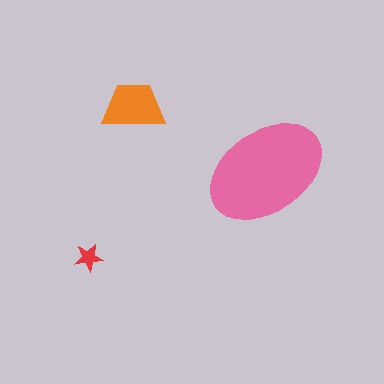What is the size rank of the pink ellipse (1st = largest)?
1st.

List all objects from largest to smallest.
The pink ellipse, the orange trapezoid, the red star.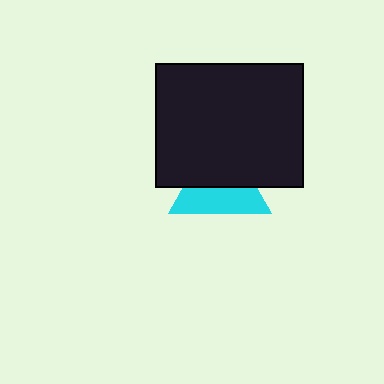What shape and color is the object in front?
The object in front is a black rectangle.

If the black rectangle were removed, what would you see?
You would see the complete cyan triangle.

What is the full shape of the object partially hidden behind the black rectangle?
The partially hidden object is a cyan triangle.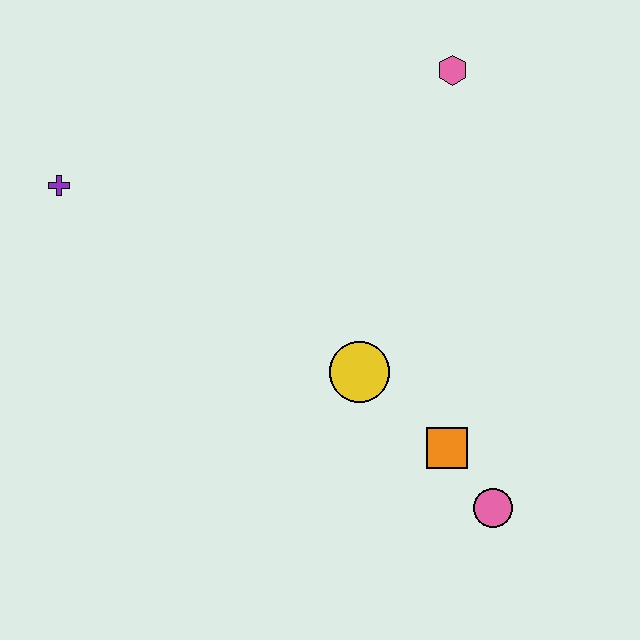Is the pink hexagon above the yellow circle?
Yes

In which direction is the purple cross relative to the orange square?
The purple cross is to the left of the orange square.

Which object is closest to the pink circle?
The orange square is closest to the pink circle.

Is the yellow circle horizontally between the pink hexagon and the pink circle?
No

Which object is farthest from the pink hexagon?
The pink circle is farthest from the pink hexagon.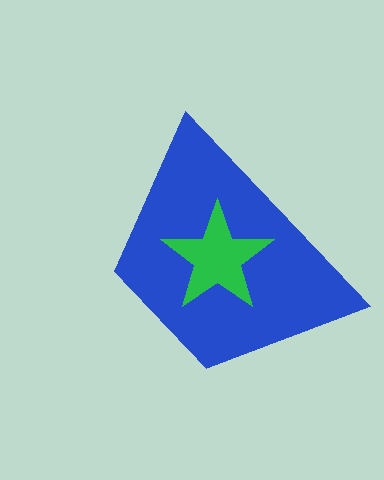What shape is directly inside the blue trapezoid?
The green star.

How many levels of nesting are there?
2.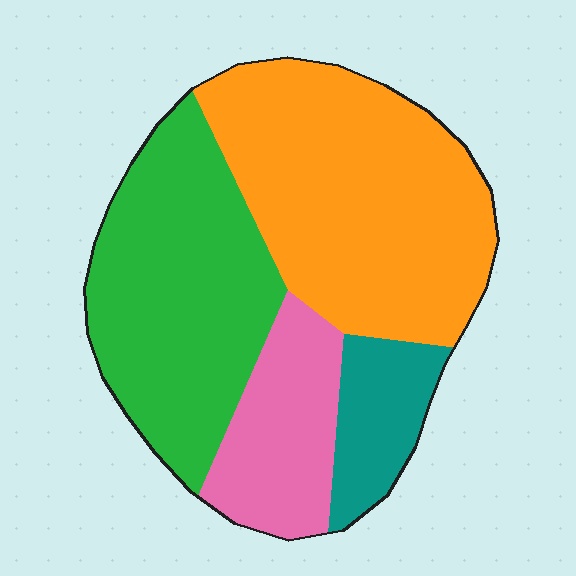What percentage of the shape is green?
Green covers around 35% of the shape.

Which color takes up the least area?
Teal, at roughly 10%.